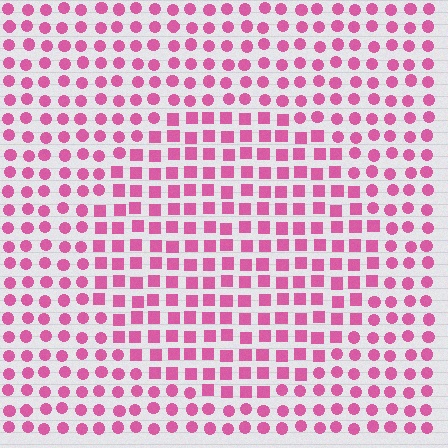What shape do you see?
I see a circle.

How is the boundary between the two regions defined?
The boundary is defined by a change in element shape: squares inside vs. circles outside. All elements share the same color and spacing.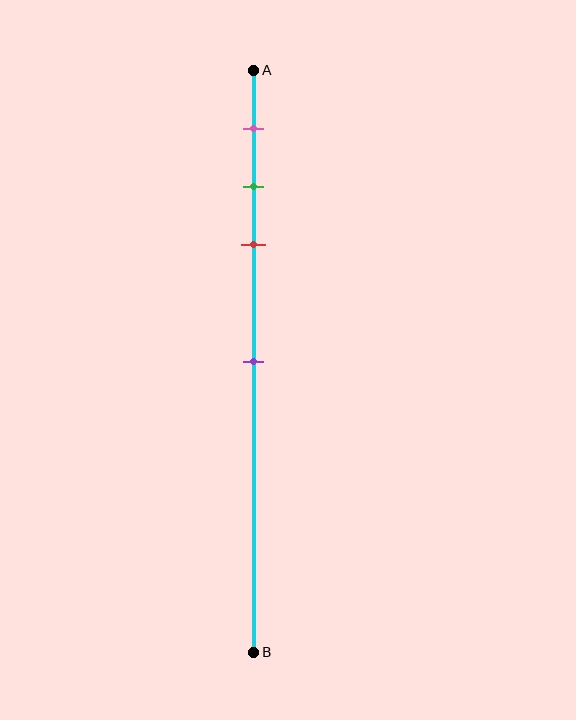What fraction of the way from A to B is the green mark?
The green mark is approximately 20% (0.2) of the way from A to B.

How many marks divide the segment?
There are 4 marks dividing the segment.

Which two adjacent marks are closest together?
The green and red marks are the closest adjacent pair.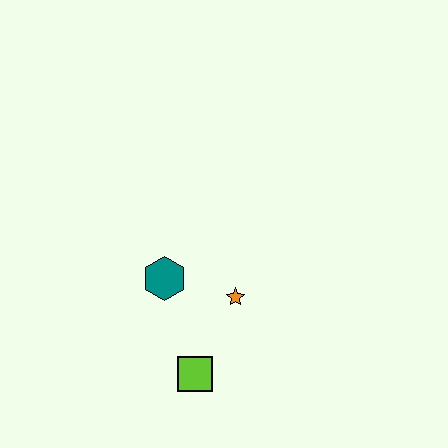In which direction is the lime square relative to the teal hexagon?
The lime square is below the teal hexagon.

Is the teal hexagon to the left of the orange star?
Yes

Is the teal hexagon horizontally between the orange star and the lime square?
No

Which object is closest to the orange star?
The teal hexagon is closest to the orange star.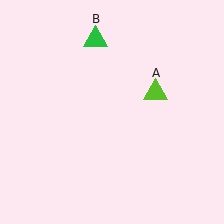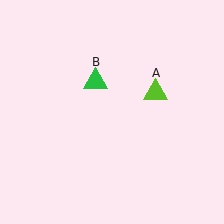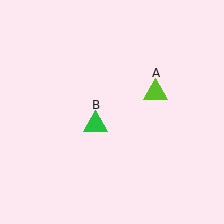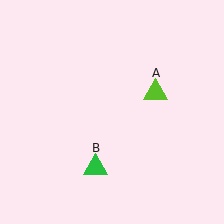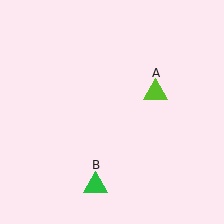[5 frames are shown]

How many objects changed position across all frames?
1 object changed position: green triangle (object B).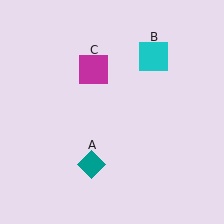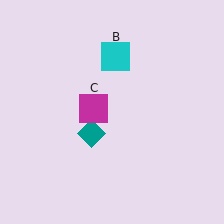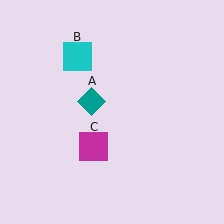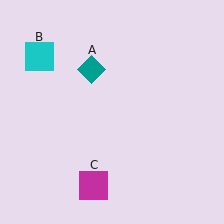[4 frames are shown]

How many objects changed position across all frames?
3 objects changed position: teal diamond (object A), cyan square (object B), magenta square (object C).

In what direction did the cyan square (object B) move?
The cyan square (object B) moved left.